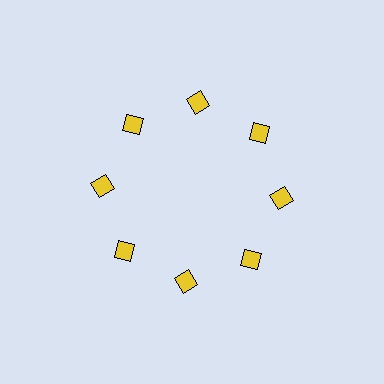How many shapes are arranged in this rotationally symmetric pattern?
There are 8 shapes, arranged in 8 groups of 1.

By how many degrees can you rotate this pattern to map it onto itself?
The pattern maps onto itself every 45 degrees of rotation.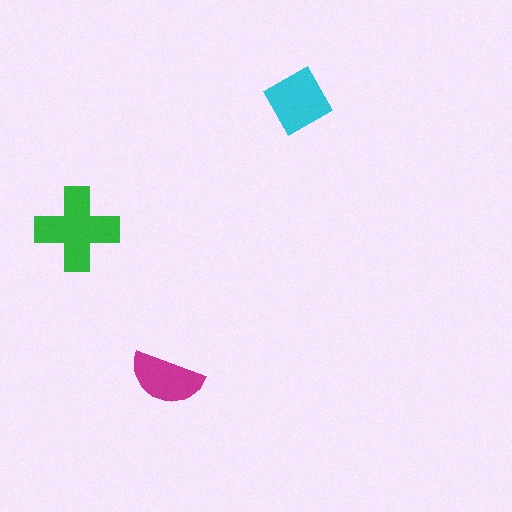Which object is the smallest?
The magenta semicircle.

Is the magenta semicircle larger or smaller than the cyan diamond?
Smaller.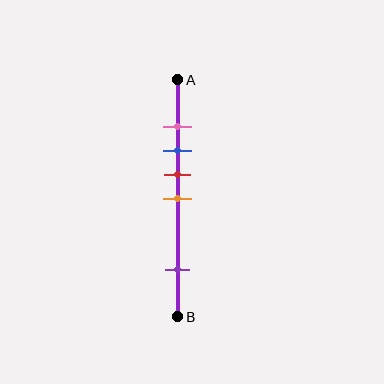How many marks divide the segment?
There are 5 marks dividing the segment.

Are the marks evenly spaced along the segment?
No, the marks are not evenly spaced.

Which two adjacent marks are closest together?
The pink and blue marks are the closest adjacent pair.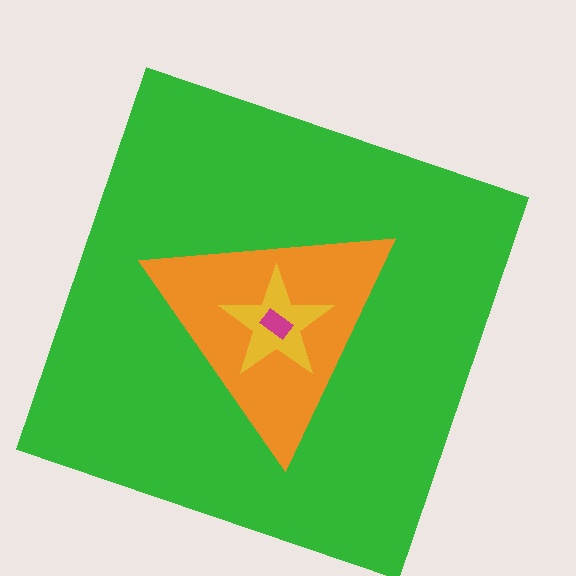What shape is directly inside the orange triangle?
The yellow star.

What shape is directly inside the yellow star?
The magenta rectangle.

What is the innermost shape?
The magenta rectangle.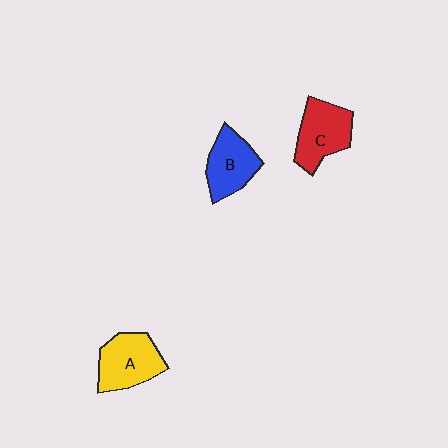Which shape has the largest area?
Shape A (yellow).